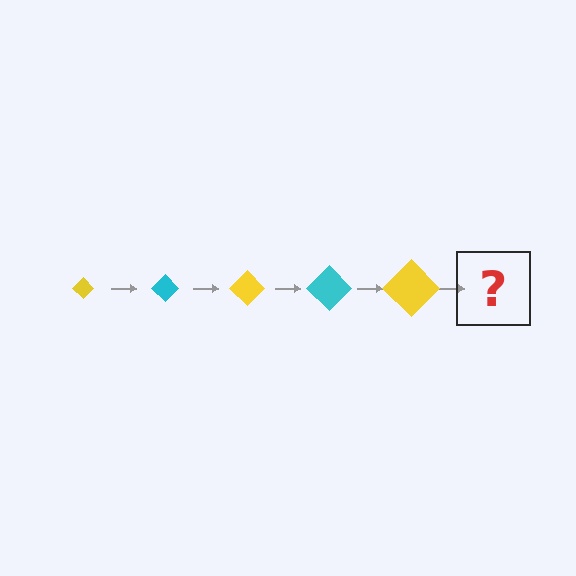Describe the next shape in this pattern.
It should be a cyan diamond, larger than the previous one.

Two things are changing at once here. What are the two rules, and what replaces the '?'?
The two rules are that the diamond grows larger each step and the color cycles through yellow and cyan. The '?' should be a cyan diamond, larger than the previous one.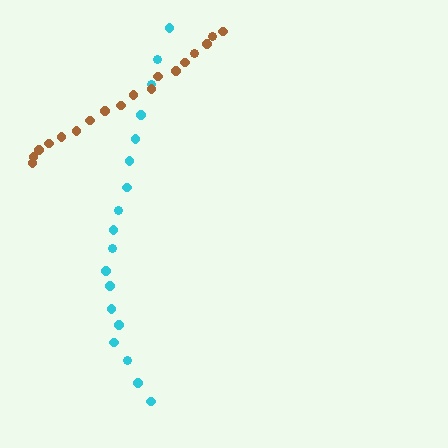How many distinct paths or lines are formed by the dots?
There are 2 distinct paths.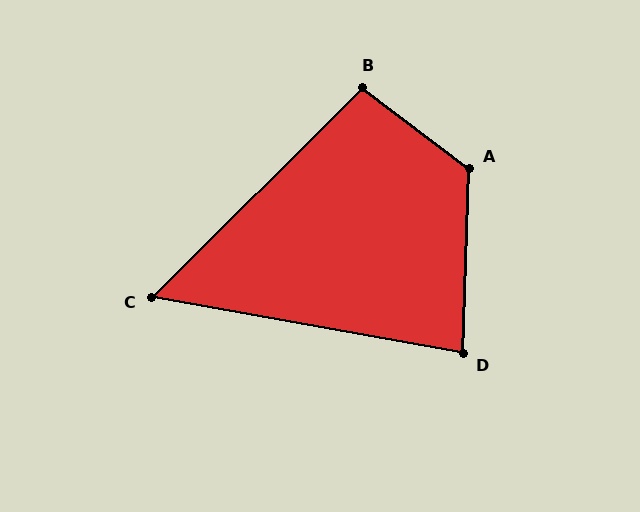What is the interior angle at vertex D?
Approximately 82 degrees (acute).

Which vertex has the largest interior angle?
A, at approximately 125 degrees.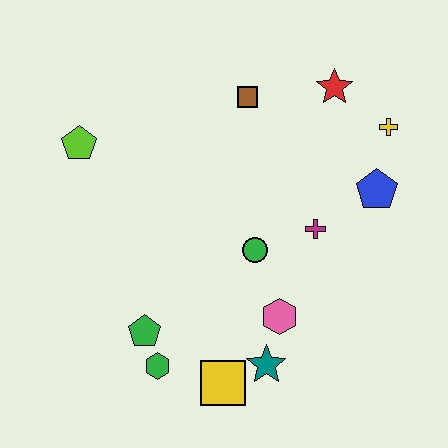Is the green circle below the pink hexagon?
No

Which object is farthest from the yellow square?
The red star is farthest from the yellow square.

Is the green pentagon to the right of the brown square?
No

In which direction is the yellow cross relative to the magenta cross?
The yellow cross is above the magenta cross.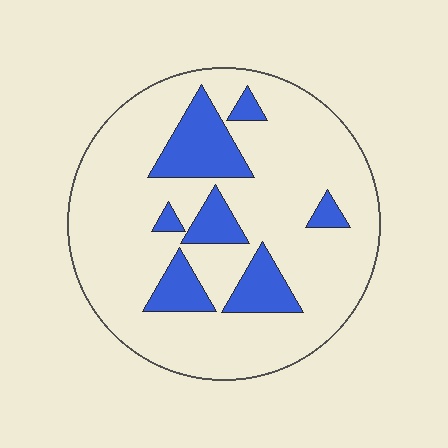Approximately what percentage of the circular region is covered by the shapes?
Approximately 20%.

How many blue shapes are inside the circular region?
7.